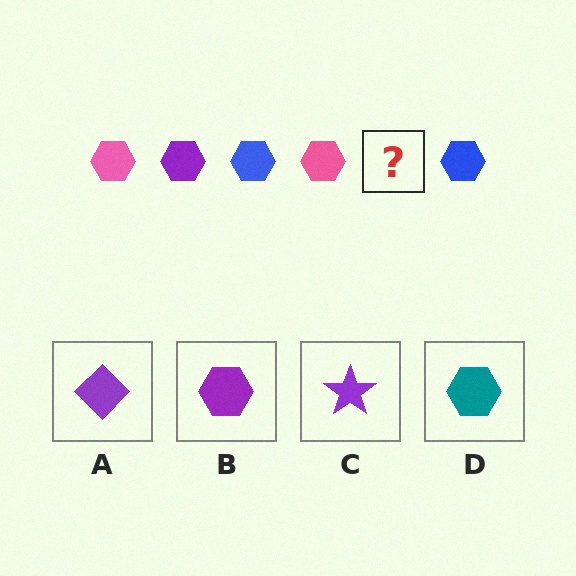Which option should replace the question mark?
Option B.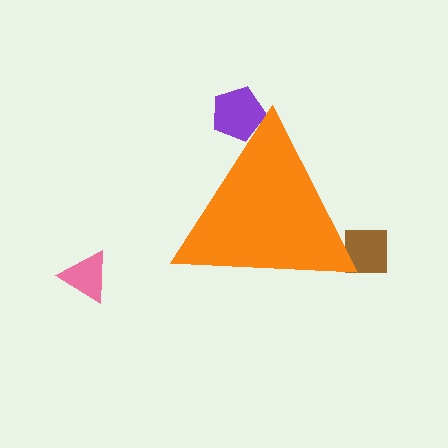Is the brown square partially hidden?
Yes, the brown square is partially hidden behind the orange triangle.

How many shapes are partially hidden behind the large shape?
2 shapes are partially hidden.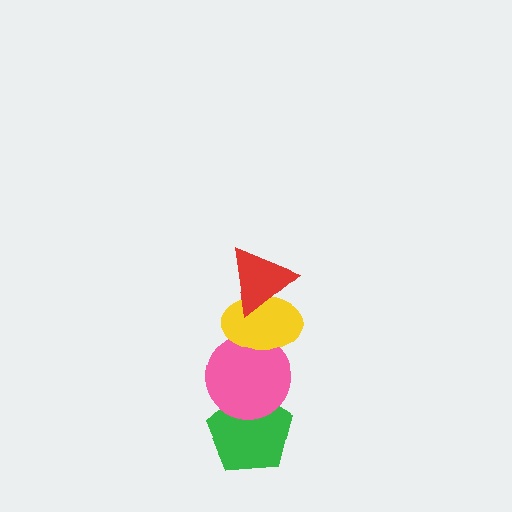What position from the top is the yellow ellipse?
The yellow ellipse is 2nd from the top.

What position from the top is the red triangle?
The red triangle is 1st from the top.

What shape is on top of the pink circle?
The yellow ellipse is on top of the pink circle.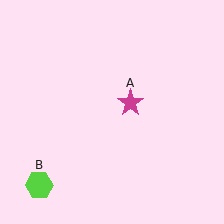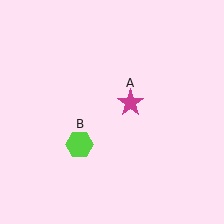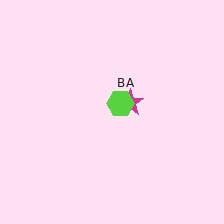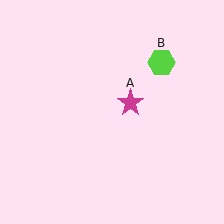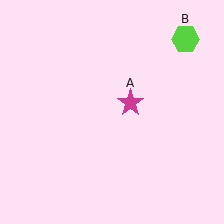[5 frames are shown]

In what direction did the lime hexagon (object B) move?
The lime hexagon (object B) moved up and to the right.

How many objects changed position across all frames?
1 object changed position: lime hexagon (object B).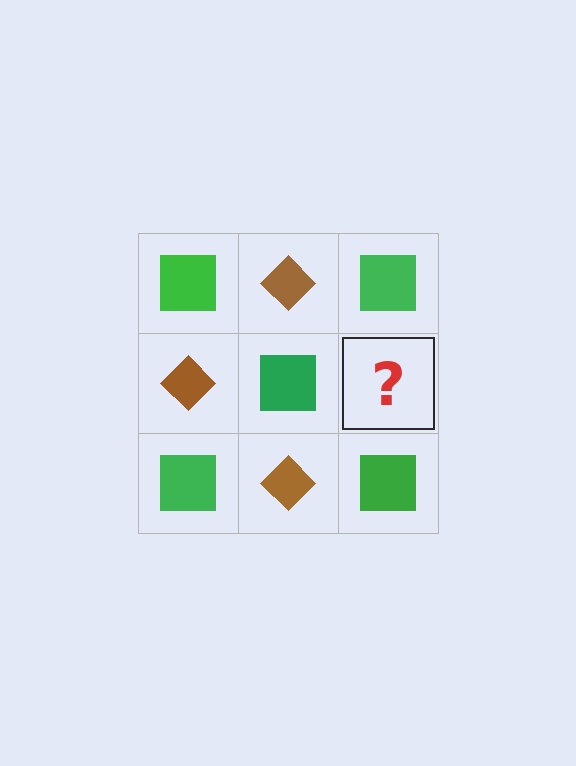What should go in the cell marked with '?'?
The missing cell should contain a brown diamond.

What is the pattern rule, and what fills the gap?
The rule is that it alternates green square and brown diamond in a checkerboard pattern. The gap should be filled with a brown diamond.